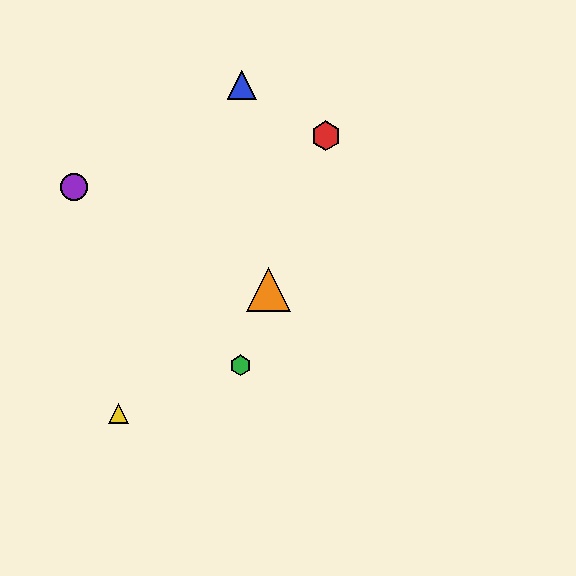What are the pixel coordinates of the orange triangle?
The orange triangle is at (269, 290).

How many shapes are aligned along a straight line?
3 shapes (the red hexagon, the green hexagon, the orange triangle) are aligned along a straight line.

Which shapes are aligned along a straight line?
The red hexagon, the green hexagon, the orange triangle are aligned along a straight line.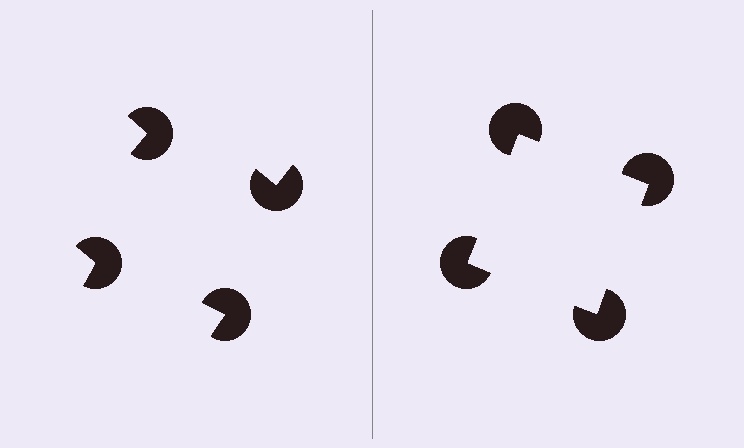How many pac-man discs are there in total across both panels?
8 — 4 on each side.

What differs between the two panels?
The pac-man discs are positioned identically on both sides; only the wedge orientations differ. On the right they align to a square; on the left they are misaligned.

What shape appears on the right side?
An illusory square.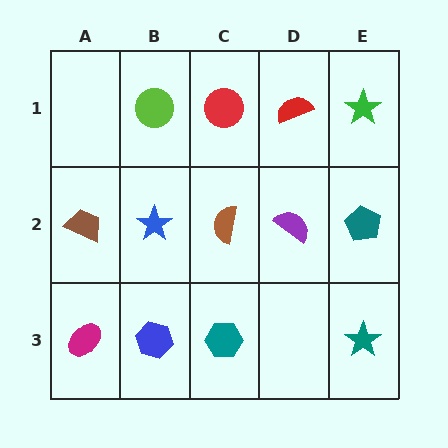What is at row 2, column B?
A blue star.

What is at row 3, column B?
A blue hexagon.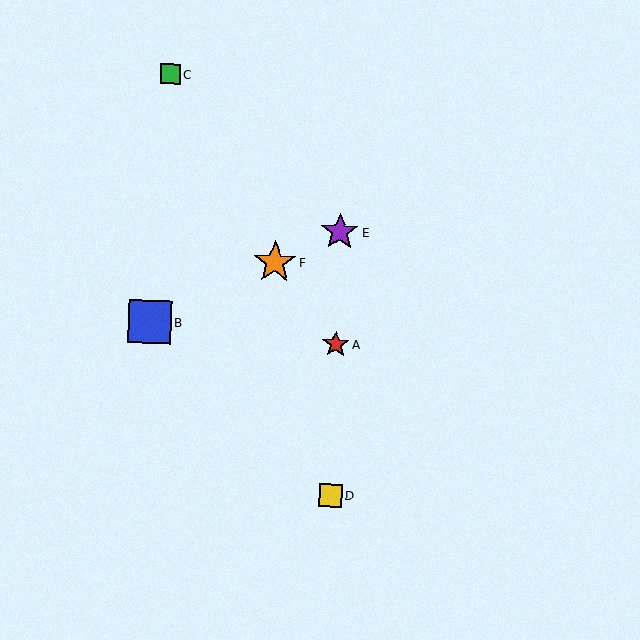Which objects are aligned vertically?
Objects A, D, E are aligned vertically.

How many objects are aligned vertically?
3 objects (A, D, E) are aligned vertically.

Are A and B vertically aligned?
No, A is at x≈336 and B is at x≈150.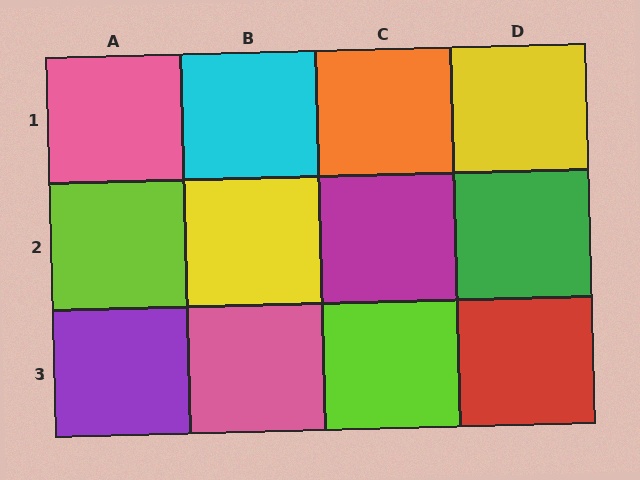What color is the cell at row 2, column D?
Green.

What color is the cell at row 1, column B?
Cyan.